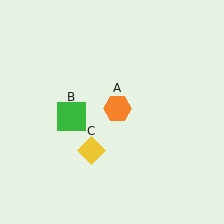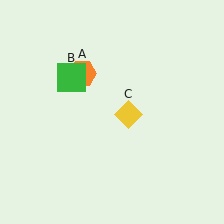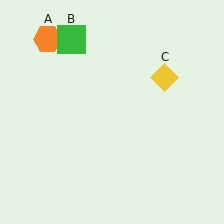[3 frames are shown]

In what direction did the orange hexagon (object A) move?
The orange hexagon (object A) moved up and to the left.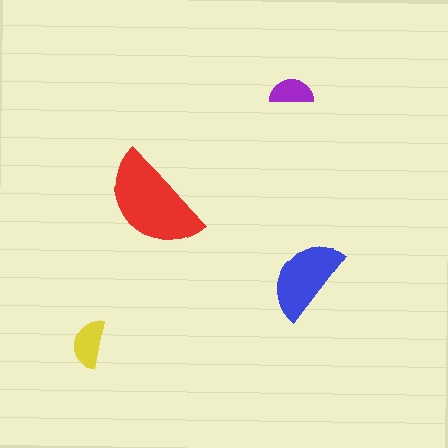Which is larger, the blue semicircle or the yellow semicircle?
The blue one.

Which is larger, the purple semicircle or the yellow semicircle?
The yellow one.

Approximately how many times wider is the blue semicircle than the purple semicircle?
About 2 times wider.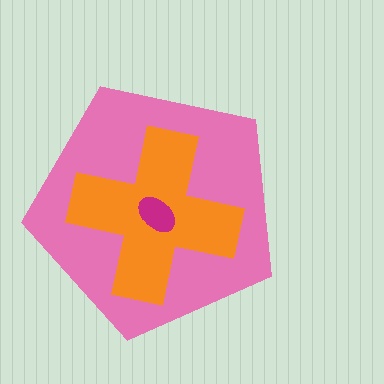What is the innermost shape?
The magenta ellipse.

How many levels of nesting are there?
3.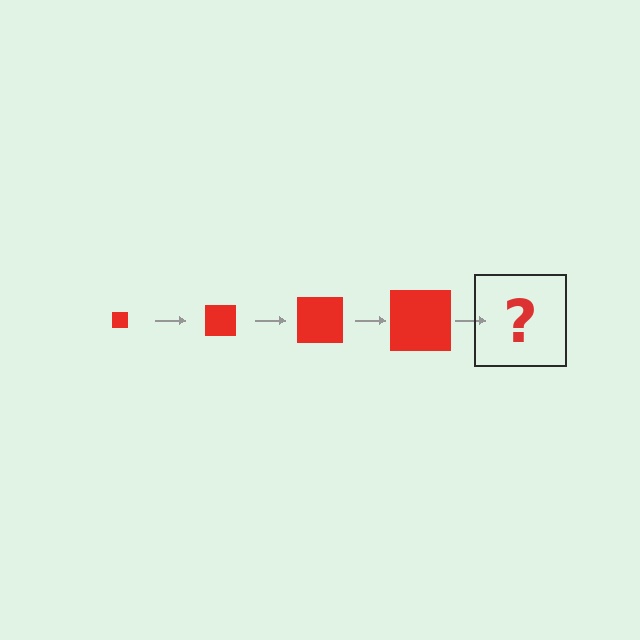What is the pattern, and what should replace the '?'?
The pattern is that the square gets progressively larger each step. The '?' should be a red square, larger than the previous one.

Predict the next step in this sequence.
The next step is a red square, larger than the previous one.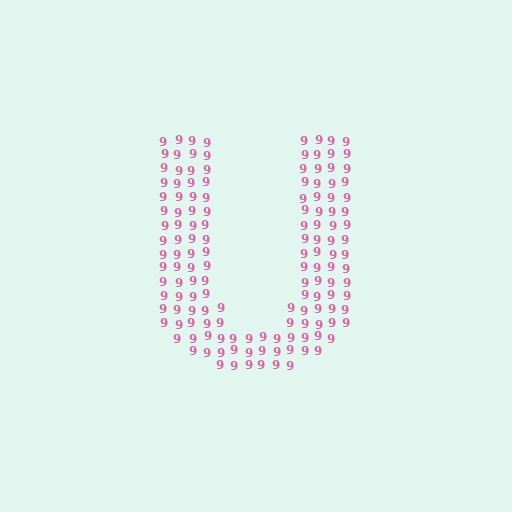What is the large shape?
The large shape is the letter U.